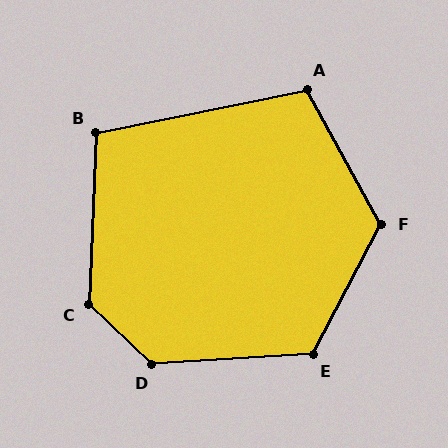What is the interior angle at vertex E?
Approximately 121 degrees (obtuse).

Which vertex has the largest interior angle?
D, at approximately 133 degrees.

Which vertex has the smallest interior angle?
B, at approximately 104 degrees.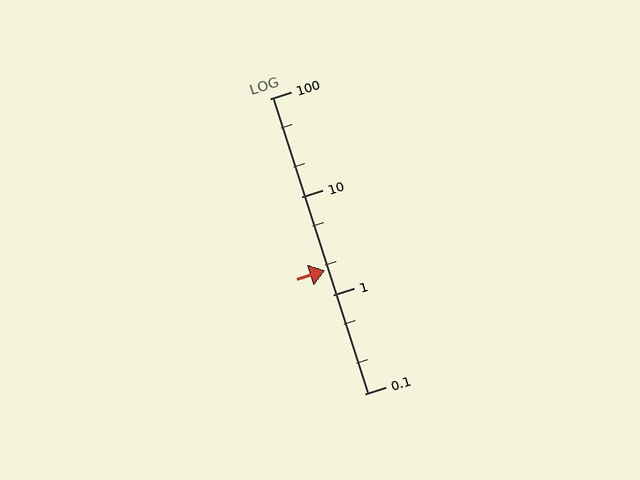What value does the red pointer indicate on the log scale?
The pointer indicates approximately 1.8.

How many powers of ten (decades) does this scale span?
The scale spans 3 decades, from 0.1 to 100.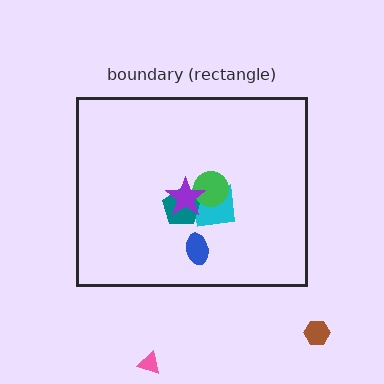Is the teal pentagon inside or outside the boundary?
Inside.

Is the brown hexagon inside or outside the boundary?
Outside.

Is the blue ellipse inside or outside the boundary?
Inside.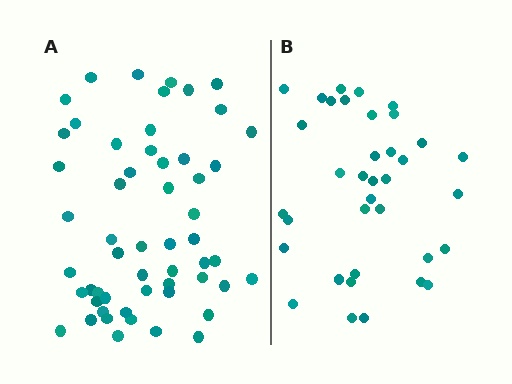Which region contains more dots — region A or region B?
Region A (the left region) has more dots.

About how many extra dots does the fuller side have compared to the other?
Region A has approximately 20 more dots than region B.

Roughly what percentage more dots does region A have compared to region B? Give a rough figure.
About 55% more.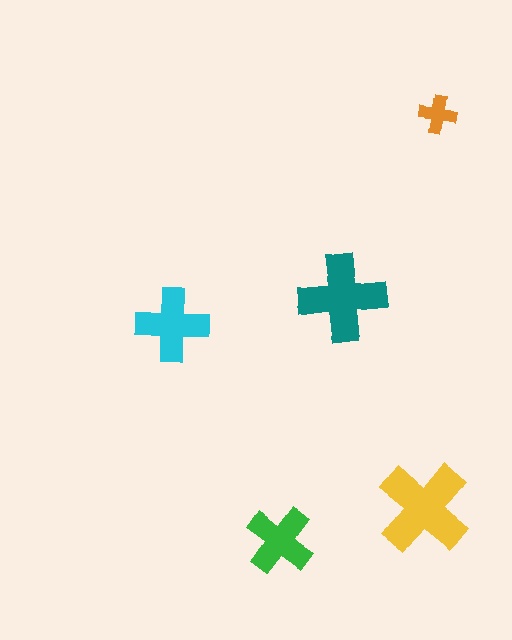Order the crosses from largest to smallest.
the yellow one, the teal one, the cyan one, the green one, the orange one.